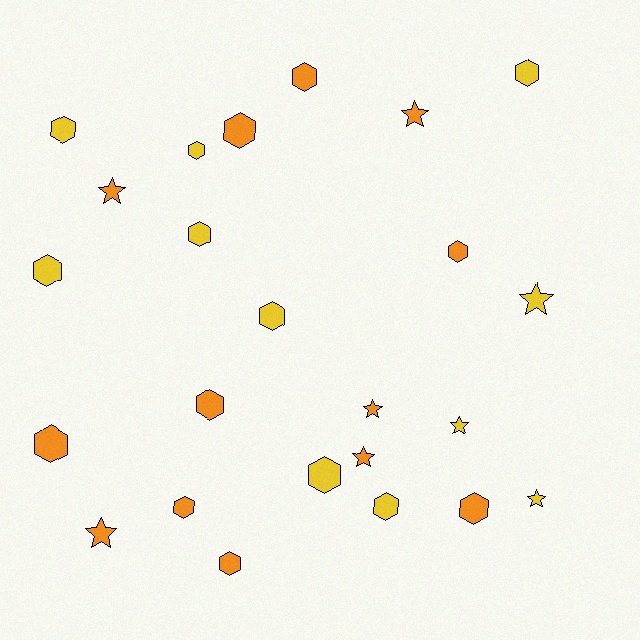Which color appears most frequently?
Orange, with 13 objects.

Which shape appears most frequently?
Hexagon, with 16 objects.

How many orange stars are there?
There are 5 orange stars.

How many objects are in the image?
There are 24 objects.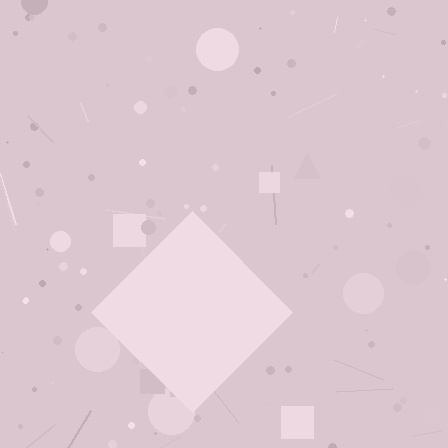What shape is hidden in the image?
A diamond is hidden in the image.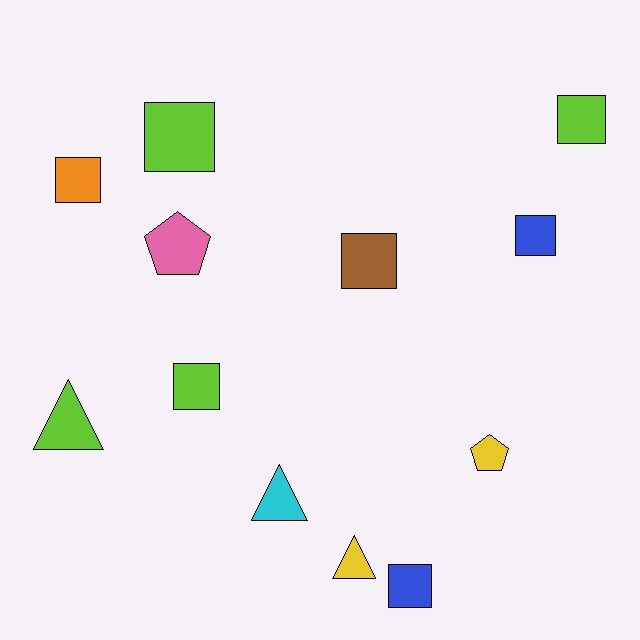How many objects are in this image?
There are 12 objects.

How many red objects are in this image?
There are no red objects.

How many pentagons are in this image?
There are 2 pentagons.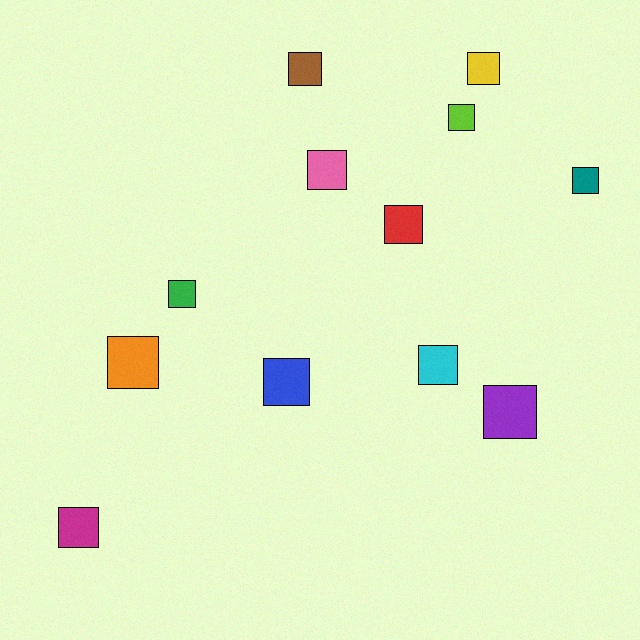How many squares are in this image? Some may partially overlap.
There are 12 squares.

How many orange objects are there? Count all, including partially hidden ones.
There is 1 orange object.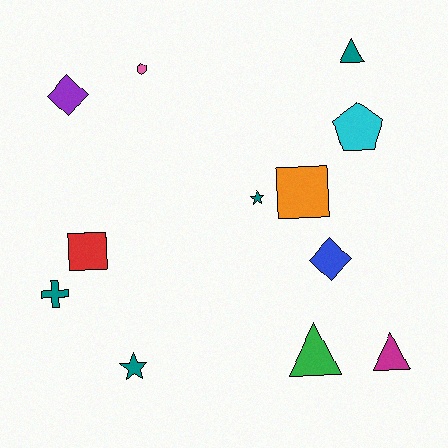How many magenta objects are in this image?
There is 1 magenta object.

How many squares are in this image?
There are 2 squares.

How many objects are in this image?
There are 12 objects.